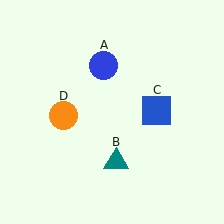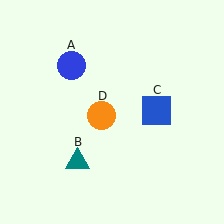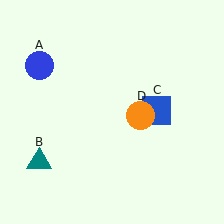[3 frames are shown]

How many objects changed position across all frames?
3 objects changed position: blue circle (object A), teal triangle (object B), orange circle (object D).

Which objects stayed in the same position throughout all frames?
Blue square (object C) remained stationary.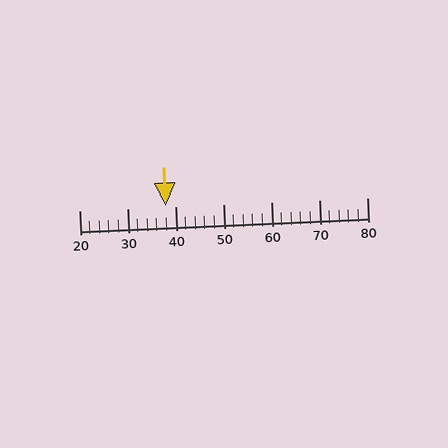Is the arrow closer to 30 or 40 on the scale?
The arrow is closer to 40.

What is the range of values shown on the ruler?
The ruler shows values from 20 to 80.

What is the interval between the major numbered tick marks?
The major tick marks are spaced 10 units apart.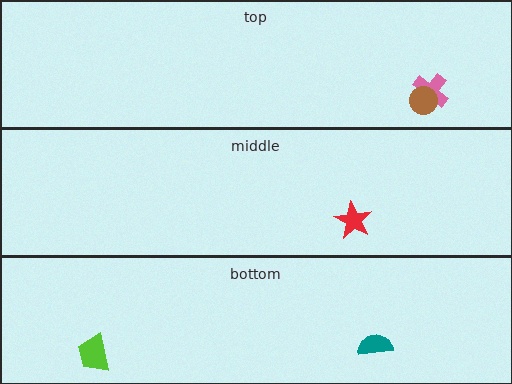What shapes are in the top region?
The pink cross, the brown circle.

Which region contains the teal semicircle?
The bottom region.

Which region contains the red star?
The middle region.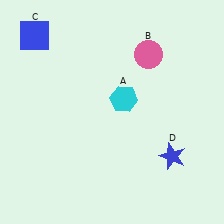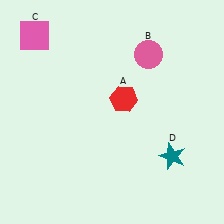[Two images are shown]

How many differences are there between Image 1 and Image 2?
There are 3 differences between the two images.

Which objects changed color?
A changed from cyan to red. C changed from blue to pink. D changed from blue to teal.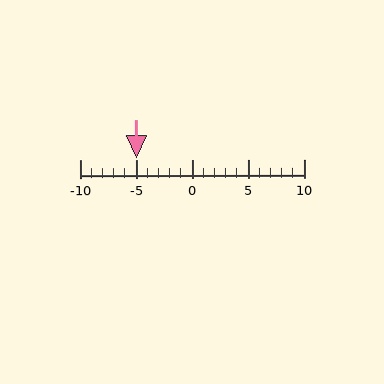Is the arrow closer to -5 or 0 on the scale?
The arrow is closer to -5.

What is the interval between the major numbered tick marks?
The major tick marks are spaced 5 units apart.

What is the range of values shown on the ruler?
The ruler shows values from -10 to 10.